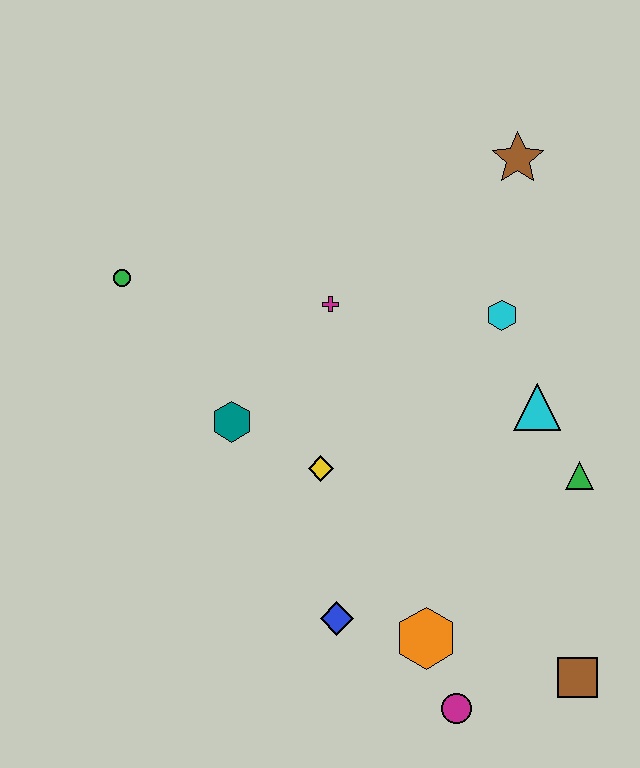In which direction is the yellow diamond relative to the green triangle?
The yellow diamond is to the left of the green triangle.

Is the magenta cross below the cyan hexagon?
No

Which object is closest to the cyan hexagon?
The cyan triangle is closest to the cyan hexagon.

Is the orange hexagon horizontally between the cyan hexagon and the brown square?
No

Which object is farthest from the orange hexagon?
The brown star is farthest from the orange hexagon.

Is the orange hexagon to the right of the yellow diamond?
Yes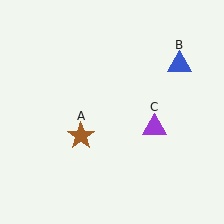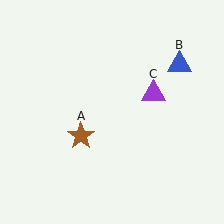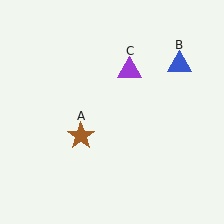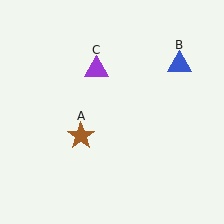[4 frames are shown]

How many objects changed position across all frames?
1 object changed position: purple triangle (object C).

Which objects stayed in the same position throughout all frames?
Brown star (object A) and blue triangle (object B) remained stationary.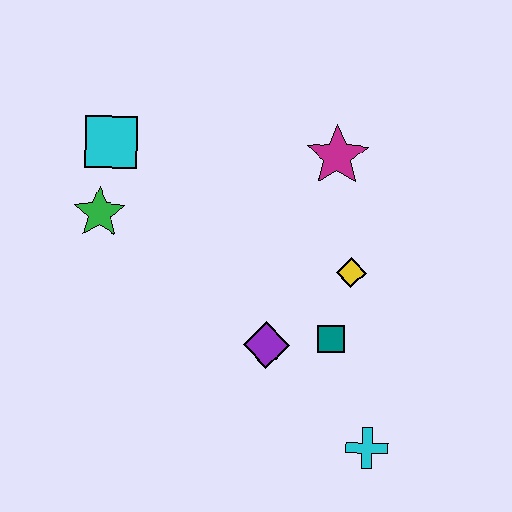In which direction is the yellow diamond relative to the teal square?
The yellow diamond is above the teal square.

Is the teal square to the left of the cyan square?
No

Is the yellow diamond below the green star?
Yes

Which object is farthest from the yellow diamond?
The cyan square is farthest from the yellow diamond.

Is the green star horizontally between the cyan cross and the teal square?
No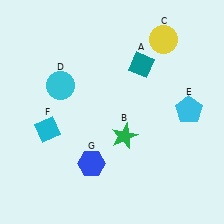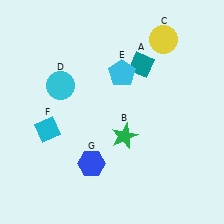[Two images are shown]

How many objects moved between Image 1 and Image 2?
1 object moved between the two images.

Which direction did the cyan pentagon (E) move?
The cyan pentagon (E) moved left.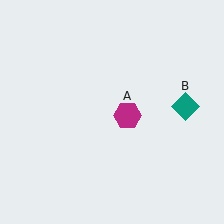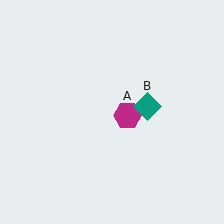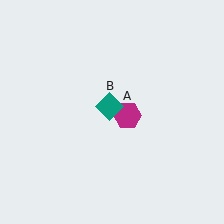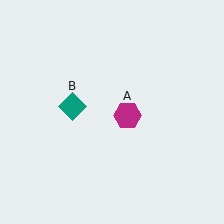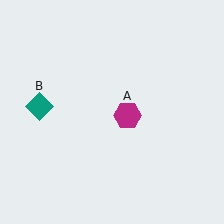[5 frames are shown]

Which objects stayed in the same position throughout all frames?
Magenta hexagon (object A) remained stationary.